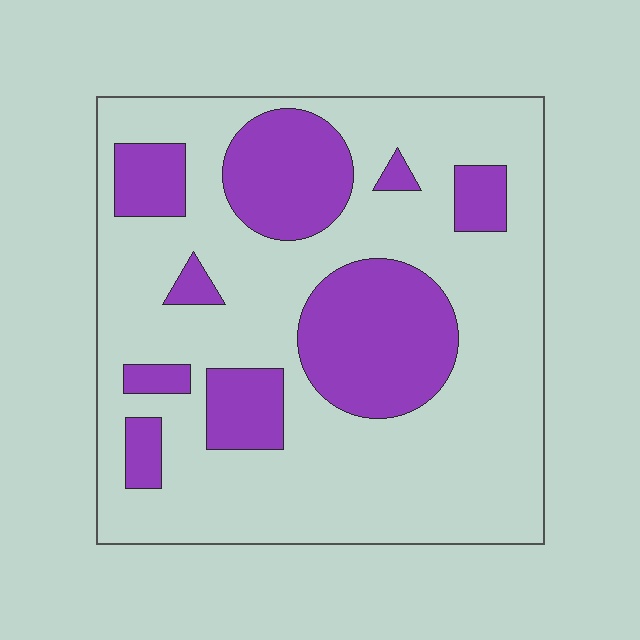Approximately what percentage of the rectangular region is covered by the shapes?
Approximately 30%.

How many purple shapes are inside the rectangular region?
9.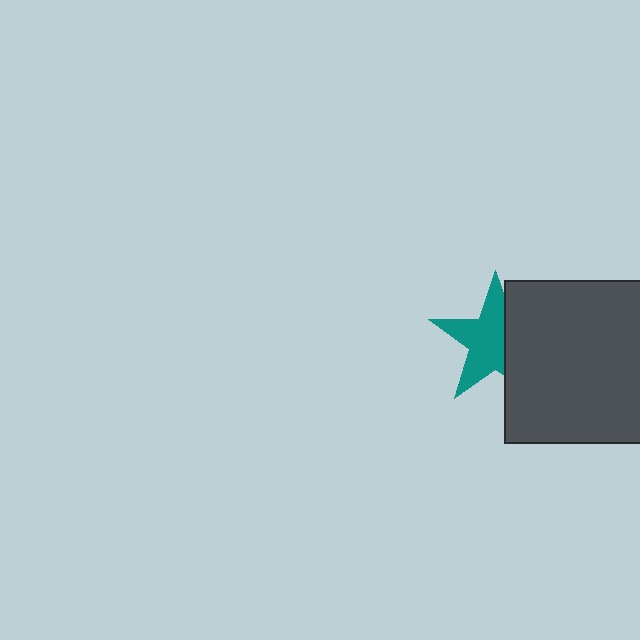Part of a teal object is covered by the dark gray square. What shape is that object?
It is a star.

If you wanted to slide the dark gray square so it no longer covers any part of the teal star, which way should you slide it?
Slide it right — that is the most direct way to separate the two shapes.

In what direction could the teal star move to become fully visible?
The teal star could move left. That would shift it out from behind the dark gray square entirely.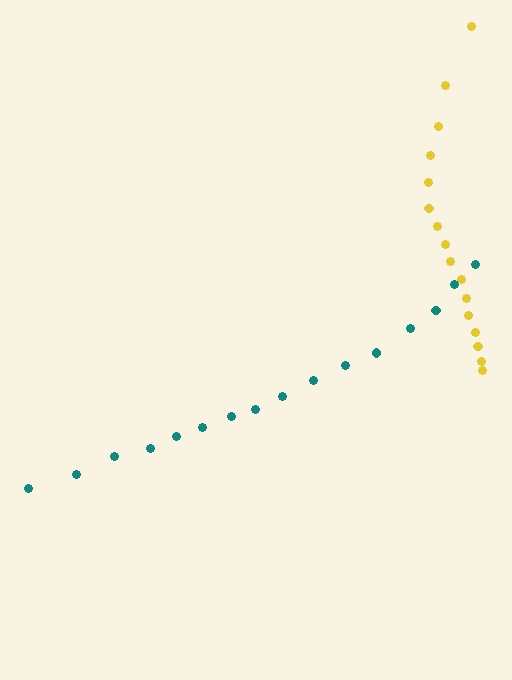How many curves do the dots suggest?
There are 2 distinct paths.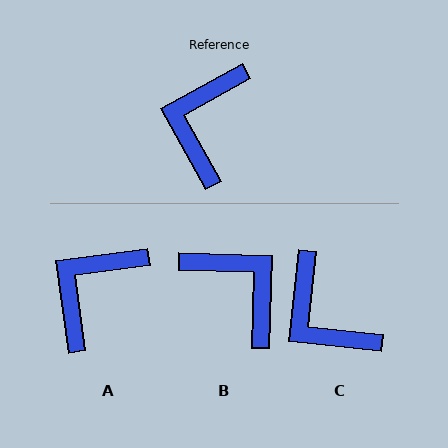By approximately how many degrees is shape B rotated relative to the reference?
Approximately 121 degrees clockwise.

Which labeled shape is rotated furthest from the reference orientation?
B, about 121 degrees away.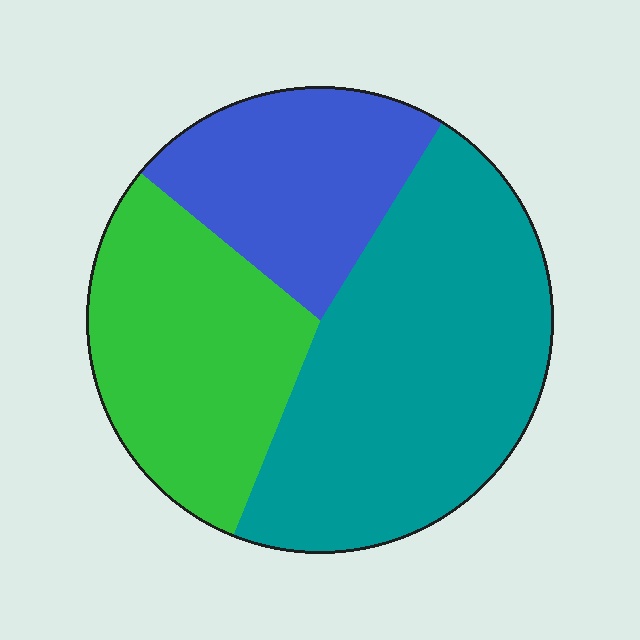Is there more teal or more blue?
Teal.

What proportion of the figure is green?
Green covers about 30% of the figure.